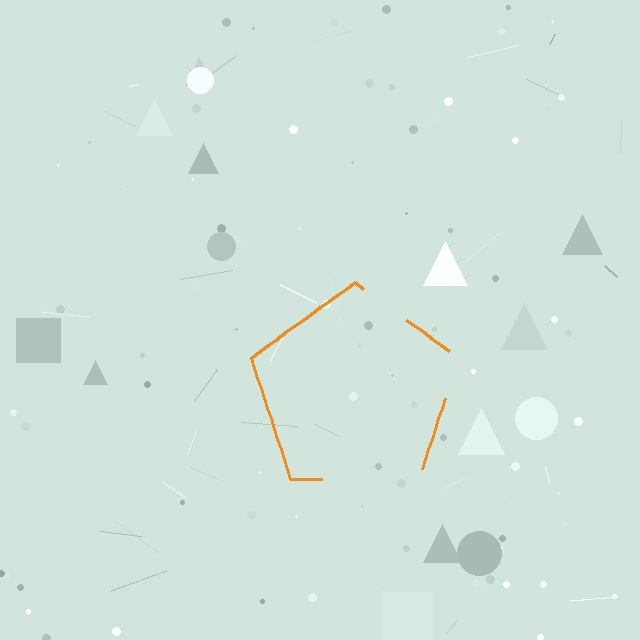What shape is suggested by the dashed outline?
The dashed outline suggests a pentagon.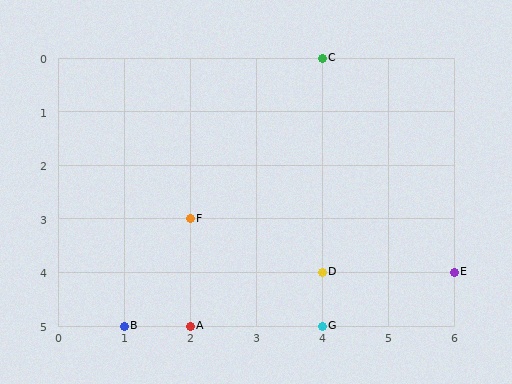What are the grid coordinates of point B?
Point B is at grid coordinates (1, 5).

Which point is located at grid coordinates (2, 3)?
Point F is at (2, 3).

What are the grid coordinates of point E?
Point E is at grid coordinates (6, 4).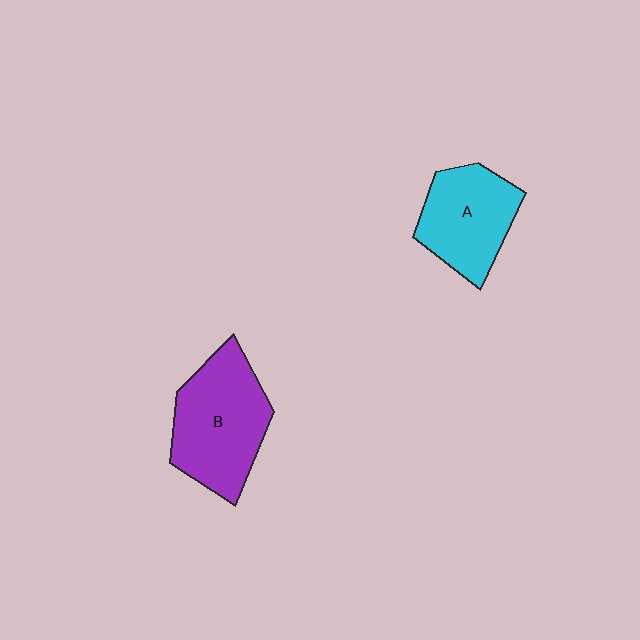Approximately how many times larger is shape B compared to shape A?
Approximately 1.3 times.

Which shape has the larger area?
Shape B (purple).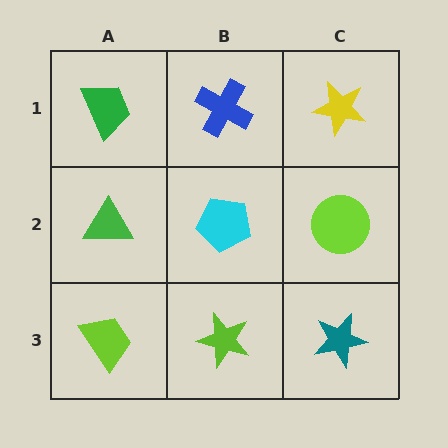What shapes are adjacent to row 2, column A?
A green trapezoid (row 1, column A), a lime trapezoid (row 3, column A), a cyan pentagon (row 2, column B).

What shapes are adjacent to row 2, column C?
A yellow star (row 1, column C), a teal star (row 3, column C), a cyan pentagon (row 2, column B).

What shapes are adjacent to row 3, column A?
A green triangle (row 2, column A), a lime star (row 3, column B).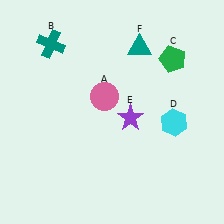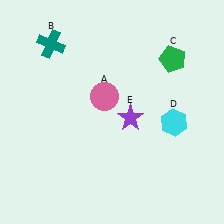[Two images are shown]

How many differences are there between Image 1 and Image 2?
There is 1 difference between the two images.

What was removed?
The teal triangle (F) was removed in Image 2.